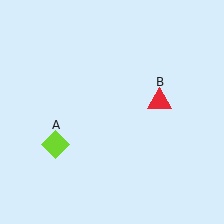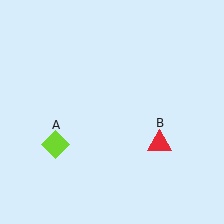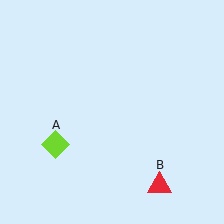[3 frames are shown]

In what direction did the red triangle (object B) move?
The red triangle (object B) moved down.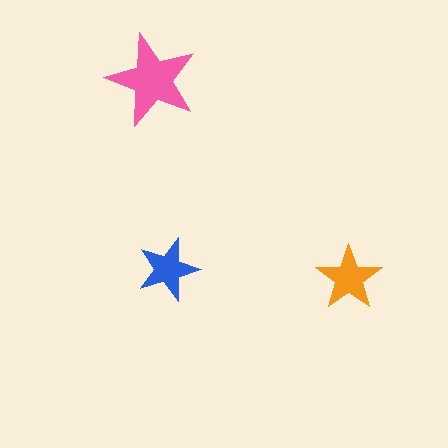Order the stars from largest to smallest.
the pink one, the orange one, the blue one.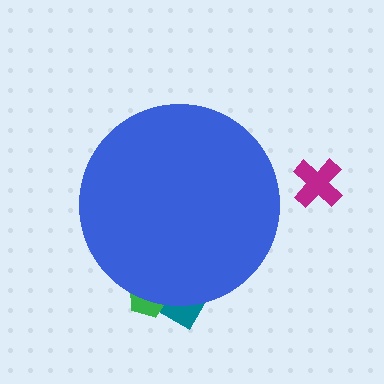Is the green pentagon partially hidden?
Yes, the green pentagon is partially hidden behind the blue circle.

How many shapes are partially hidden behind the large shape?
2 shapes are partially hidden.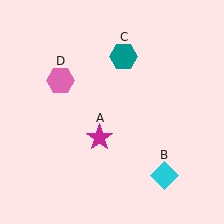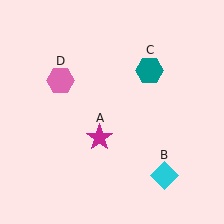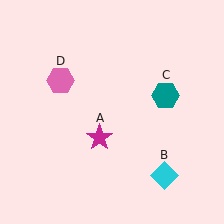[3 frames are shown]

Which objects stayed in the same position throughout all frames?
Magenta star (object A) and cyan diamond (object B) and pink hexagon (object D) remained stationary.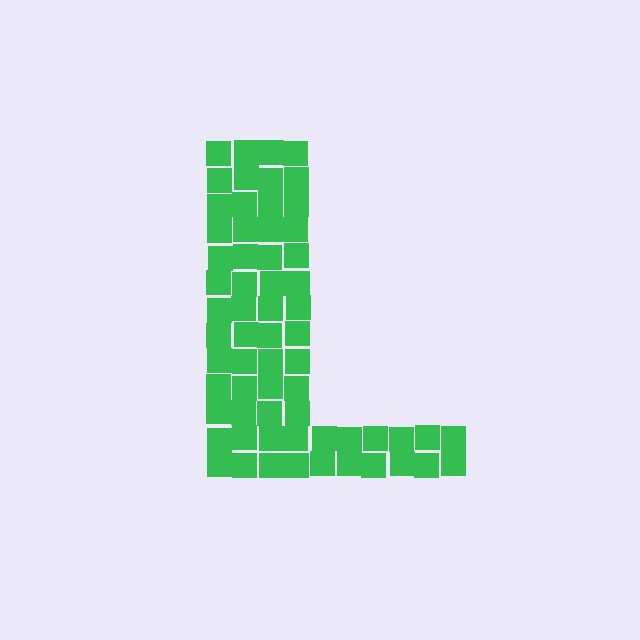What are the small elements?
The small elements are squares.